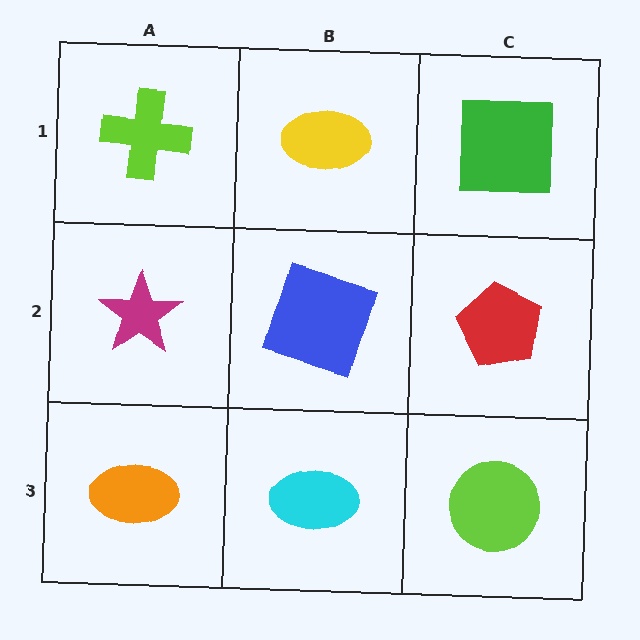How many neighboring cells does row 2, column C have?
3.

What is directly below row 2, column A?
An orange ellipse.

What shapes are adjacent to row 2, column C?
A green square (row 1, column C), a lime circle (row 3, column C), a blue square (row 2, column B).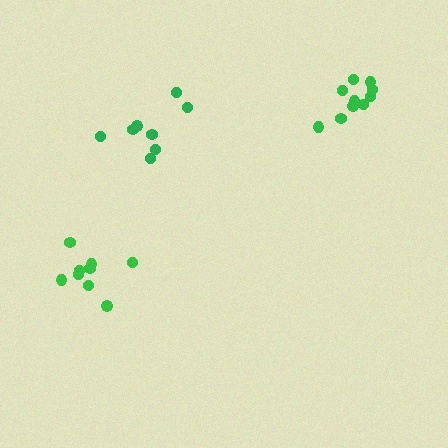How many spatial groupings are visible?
There are 3 spatial groupings.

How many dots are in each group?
Group 1: 9 dots, Group 2: 10 dots, Group 3: 8 dots (27 total).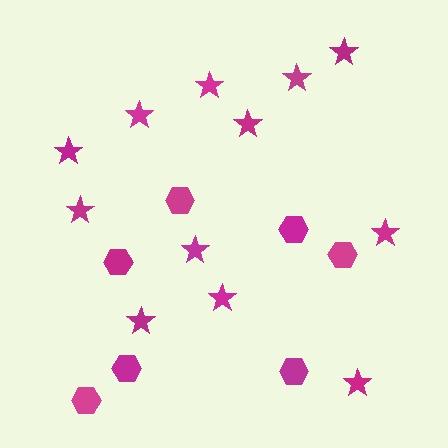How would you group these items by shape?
There are 2 groups: one group of hexagons (7) and one group of stars (12).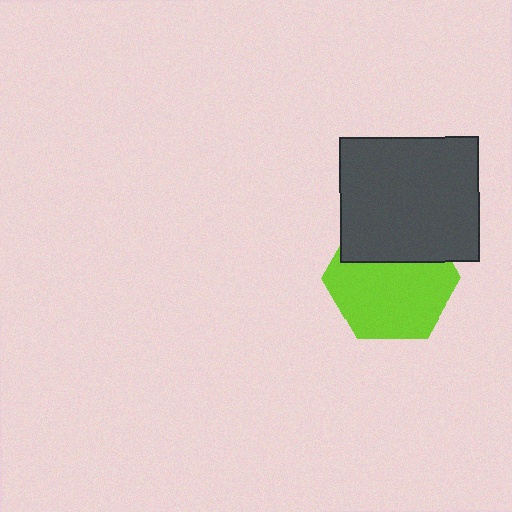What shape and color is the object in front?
The object in front is a dark gray rectangle.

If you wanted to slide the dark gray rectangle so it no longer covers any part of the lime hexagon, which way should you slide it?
Slide it up — that is the most direct way to separate the two shapes.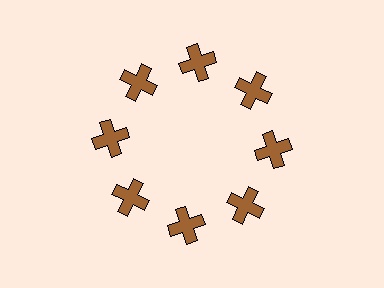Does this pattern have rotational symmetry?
Yes, this pattern has 8-fold rotational symmetry. It looks the same after rotating 45 degrees around the center.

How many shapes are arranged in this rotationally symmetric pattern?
There are 8 shapes, arranged in 8 groups of 1.